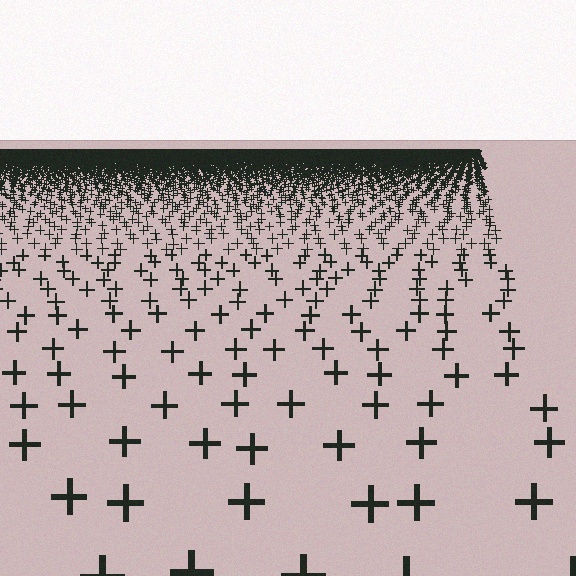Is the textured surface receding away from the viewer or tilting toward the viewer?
The surface is receding away from the viewer. Texture elements get smaller and denser toward the top.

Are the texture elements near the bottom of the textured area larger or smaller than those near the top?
Larger. Near the bottom, elements are closer to the viewer and appear at a bigger on-screen size.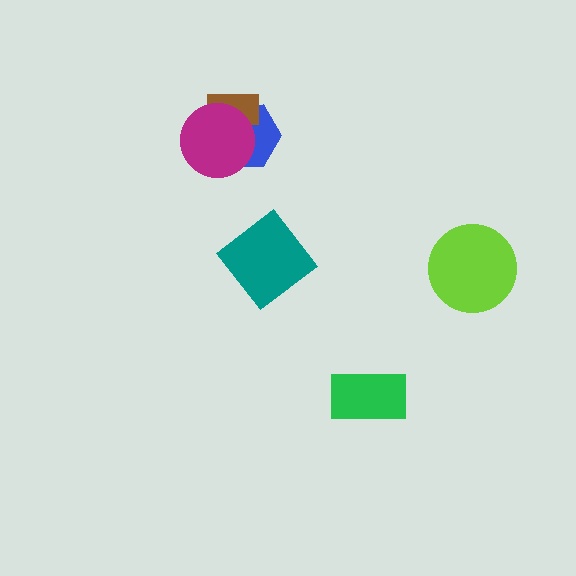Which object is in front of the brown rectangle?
The magenta circle is in front of the brown rectangle.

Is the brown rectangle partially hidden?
Yes, it is partially covered by another shape.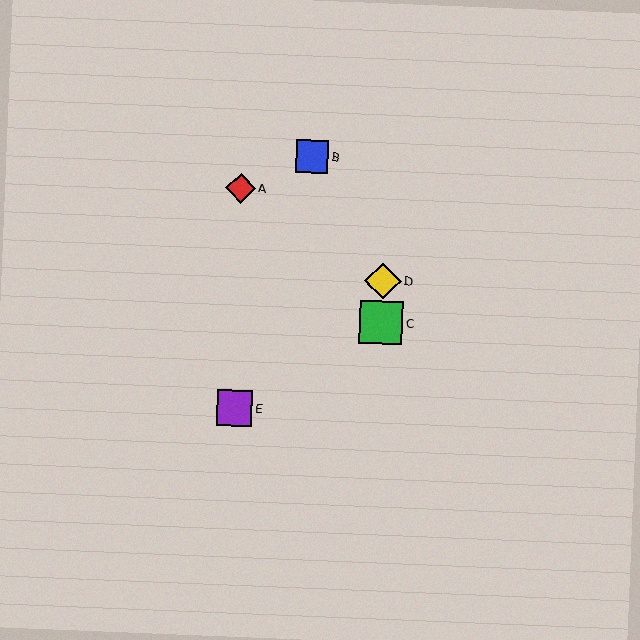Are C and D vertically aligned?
Yes, both are at x≈381.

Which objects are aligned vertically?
Objects C, D are aligned vertically.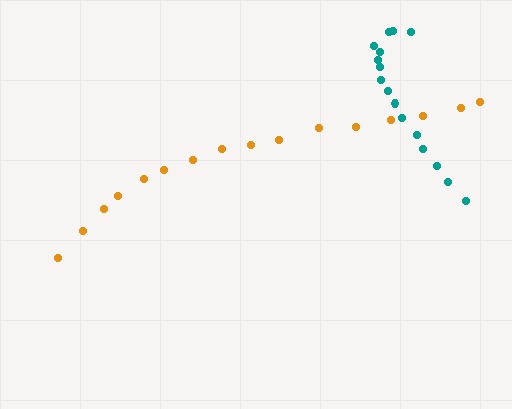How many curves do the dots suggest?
There are 2 distinct paths.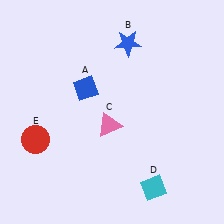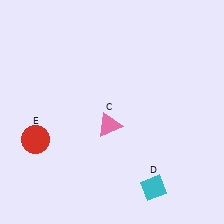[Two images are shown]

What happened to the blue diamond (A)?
The blue diamond (A) was removed in Image 2. It was in the top-left area of Image 1.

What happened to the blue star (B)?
The blue star (B) was removed in Image 2. It was in the top-right area of Image 1.